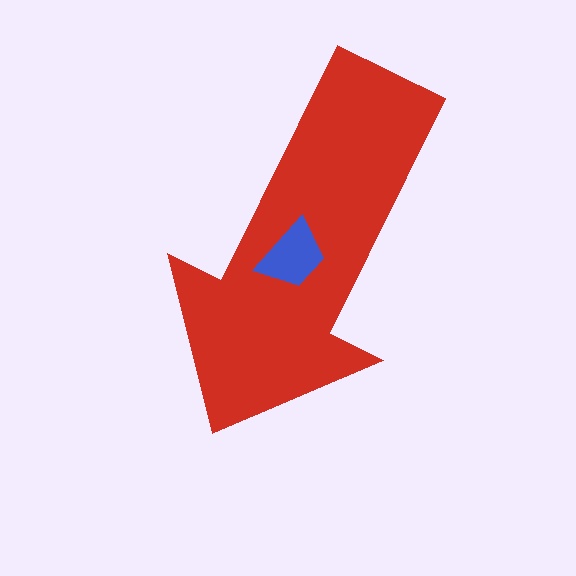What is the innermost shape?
The blue trapezoid.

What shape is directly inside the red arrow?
The blue trapezoid.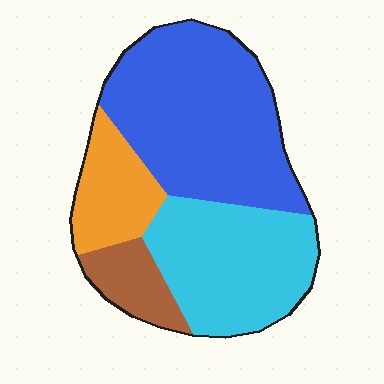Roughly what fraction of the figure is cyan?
Cyan takes up about one third (1/3) of the figure.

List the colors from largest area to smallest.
From largest to smallest: blue, cyan, orange, brown.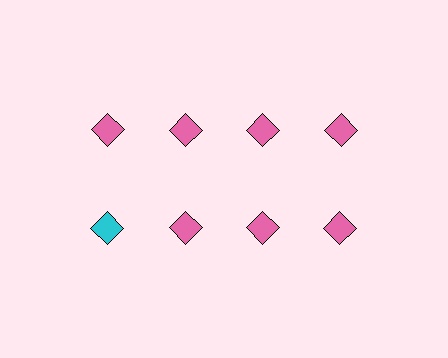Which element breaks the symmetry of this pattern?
The cyan diamond in the second row, leftmost column breaks the symmetry. All other shapes are pink diamonds.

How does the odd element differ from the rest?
It has a different color: cyan instead of pink.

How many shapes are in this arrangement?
There are 8 shapes arranged in a grid pattern.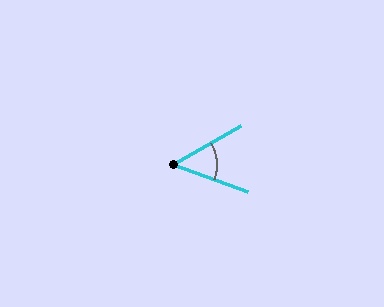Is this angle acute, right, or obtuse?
It is acute.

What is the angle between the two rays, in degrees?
Approximately 50 degrees.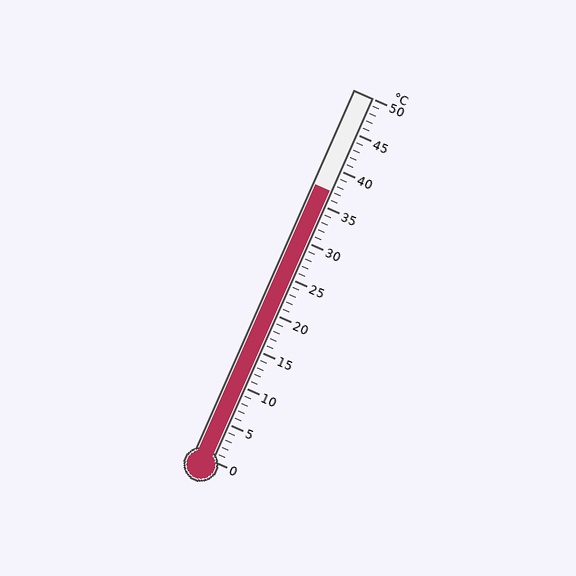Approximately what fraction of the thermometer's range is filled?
The thermometer is filled to approximately 75% of its range.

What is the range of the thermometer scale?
The thermometer scale ranges from 0°C to 50°C.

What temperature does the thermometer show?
The thermometer shows approximately 37°C.